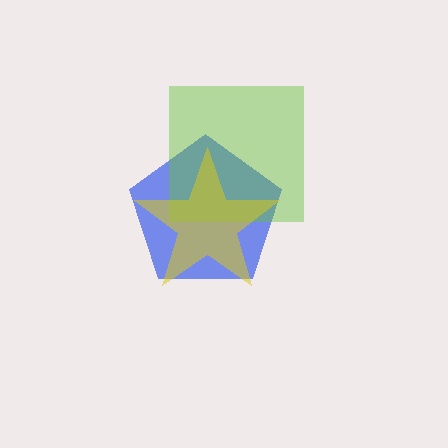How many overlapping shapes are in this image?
There are 3 overlapping shapes in the image.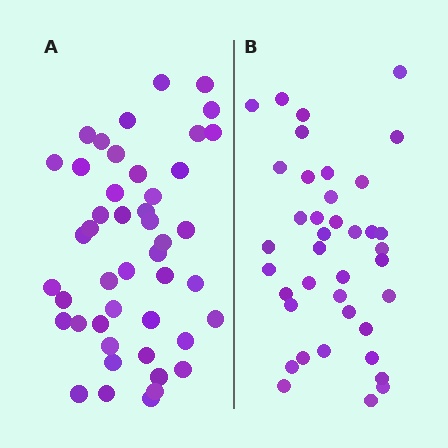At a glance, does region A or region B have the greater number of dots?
Region A (the left region) has more dots.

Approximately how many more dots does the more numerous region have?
Region A has roughly 8 or so more dots than region B.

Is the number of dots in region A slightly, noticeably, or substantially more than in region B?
Region A has only slightly more — the two regions are fairly close. The ratio is roughly 1.2 to 1.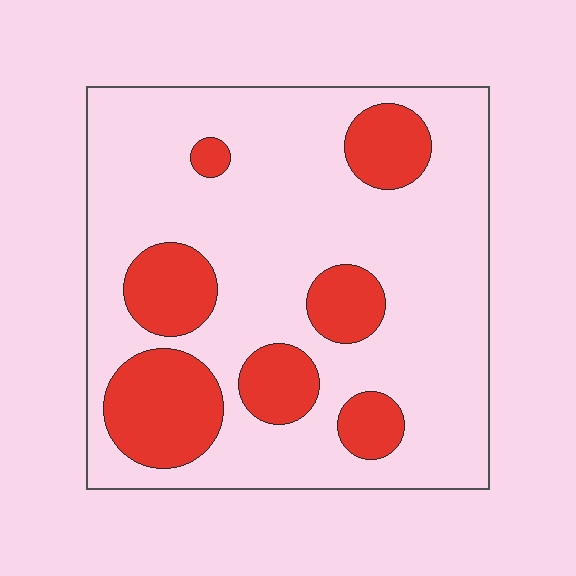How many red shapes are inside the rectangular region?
7.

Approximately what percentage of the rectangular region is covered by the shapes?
Approximately 25%.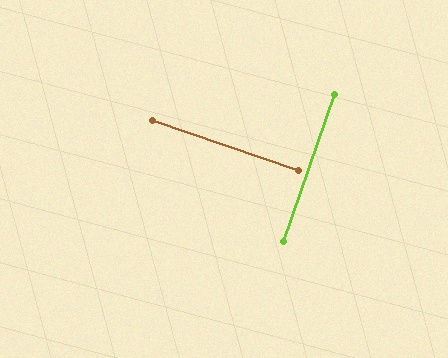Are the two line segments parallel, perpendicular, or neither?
Perpendicular — they meet at approximately 89°.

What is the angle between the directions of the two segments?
Approximately 89 degrees.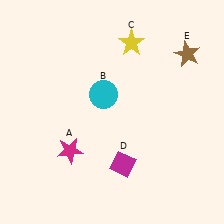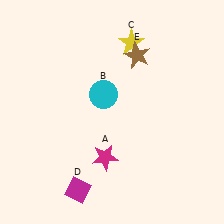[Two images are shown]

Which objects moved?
The objects that moved are: the magenta star (A), the magenta diamond (D), the brown star (E).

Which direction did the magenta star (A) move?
The magenta star (A) moved right.